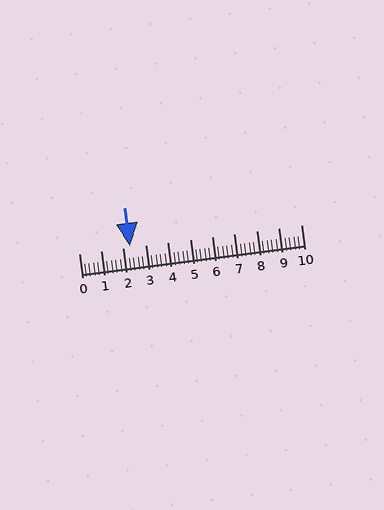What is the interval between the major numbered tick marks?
The major tick marks are spaced 1 units apart.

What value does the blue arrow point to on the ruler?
The blue arrow points to approximately 2.3.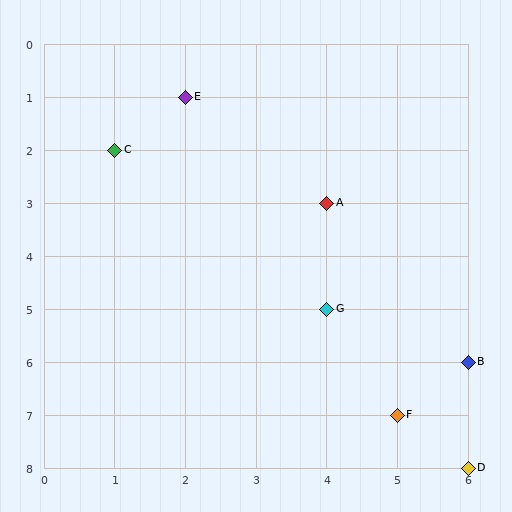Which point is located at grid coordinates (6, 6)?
Point B is at (6, 6).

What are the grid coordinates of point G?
Point G is at grid coordinates (4, 5).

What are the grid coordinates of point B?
Point B is at grid coordinates (6, 6).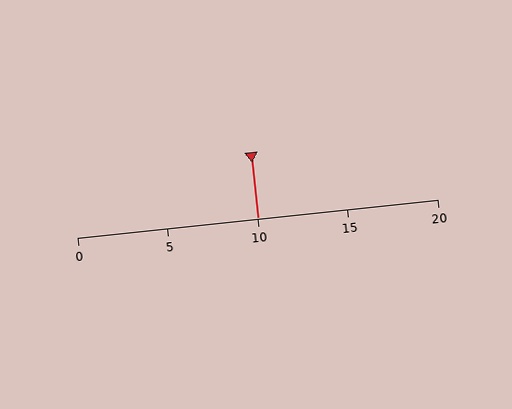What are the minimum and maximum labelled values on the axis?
The axis runs from 0 to 20.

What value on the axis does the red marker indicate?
The marker indicates approximately 10.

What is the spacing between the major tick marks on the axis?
The major ticks are spaced 5 apart.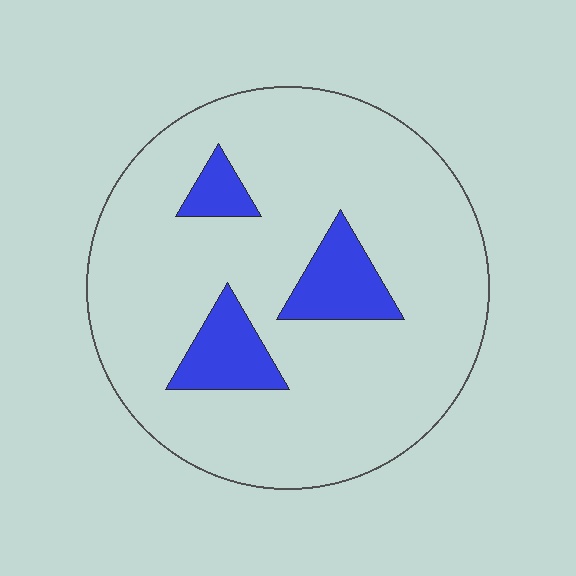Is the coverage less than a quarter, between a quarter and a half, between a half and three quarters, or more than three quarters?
Less than a quarter.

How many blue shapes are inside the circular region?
3.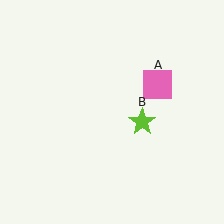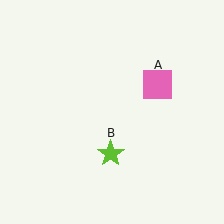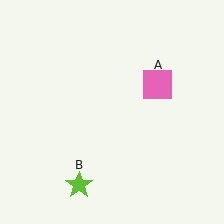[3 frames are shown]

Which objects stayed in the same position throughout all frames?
Pink square (object A) remained stationary.